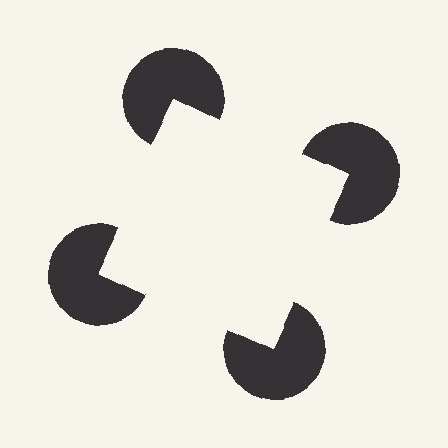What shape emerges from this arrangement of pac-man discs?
An illusory square — its edges are inferred from the aligned wedge cuts in the pac-man discs, not physically drawn.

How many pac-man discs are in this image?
There are 4 — one at each vertex of the illusory square.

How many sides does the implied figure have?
4 sides.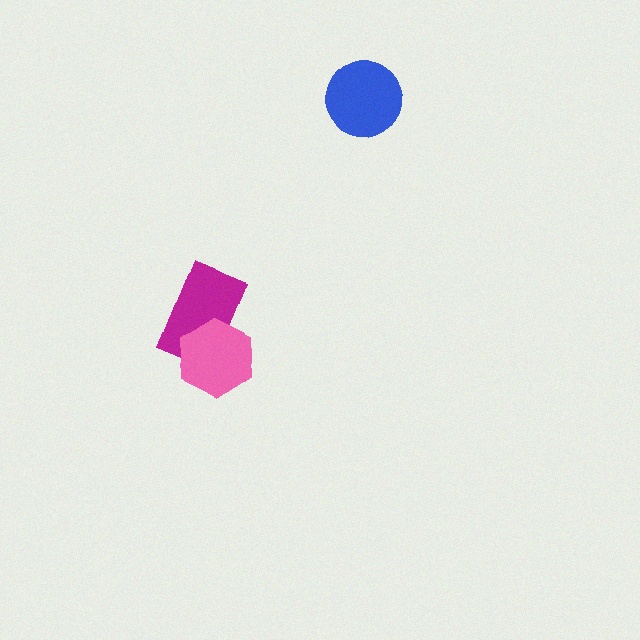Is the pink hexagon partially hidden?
No, no other shape covers it.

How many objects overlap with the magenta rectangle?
1 object overlaps with the magenta rectangle.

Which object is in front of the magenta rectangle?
The pink hexagon is in front of the magenta rectangle.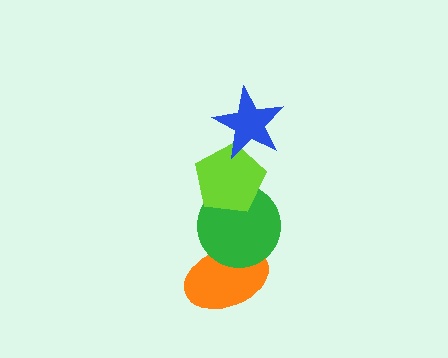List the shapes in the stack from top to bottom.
From top to bottom: the blue star, the lime pentagon, the green circle, the orange ellipse.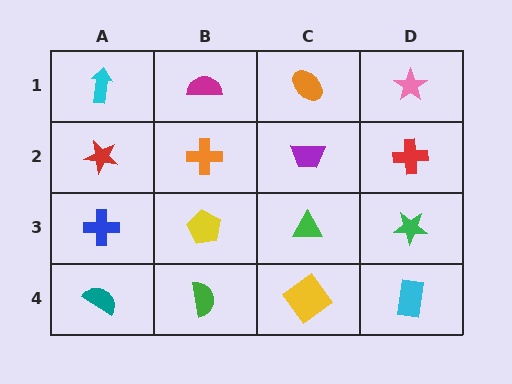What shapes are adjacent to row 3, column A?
A red star (row 2, column A), a teal semicircle (row 4, column A), a yellow pentagon (row 3, column B).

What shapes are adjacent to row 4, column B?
A yellow pentagon (row 3, column B), a teal semicircle (row 4, column A), a yellow diamond (row 4, column C).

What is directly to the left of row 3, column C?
A yellow pentagon.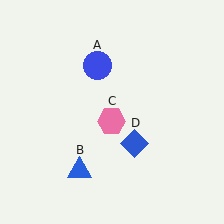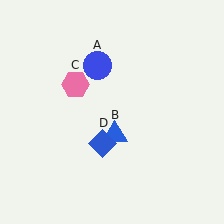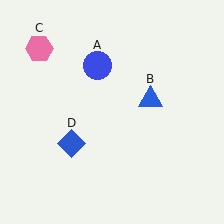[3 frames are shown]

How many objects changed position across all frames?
3 objects changed position: blue triangle (object B), pink hexagon (object C), blue diamond (object D).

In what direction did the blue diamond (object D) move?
The blue diamond (object D) moved left.